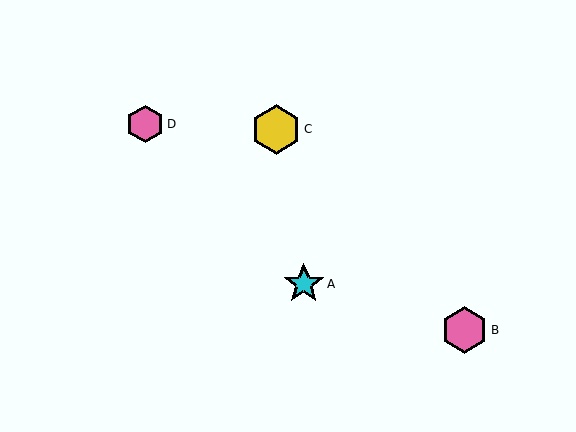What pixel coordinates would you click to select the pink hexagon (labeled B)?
Click at (464, 330) to select the pink hexagon B.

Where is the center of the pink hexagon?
The center of the pink hexagon is at (464, 330).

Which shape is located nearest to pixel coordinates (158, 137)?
The pink hexagon (labeled D) at (145, 124) is nearest to that location.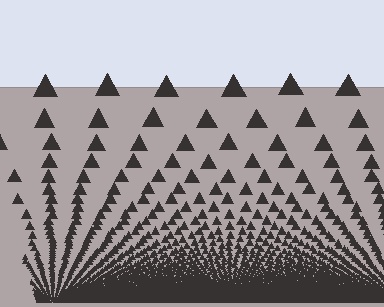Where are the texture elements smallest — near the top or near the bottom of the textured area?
Near the bottom.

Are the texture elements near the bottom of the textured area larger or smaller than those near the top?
Smaller. The gradient is inverted — elements near the bottom are smaller and denser.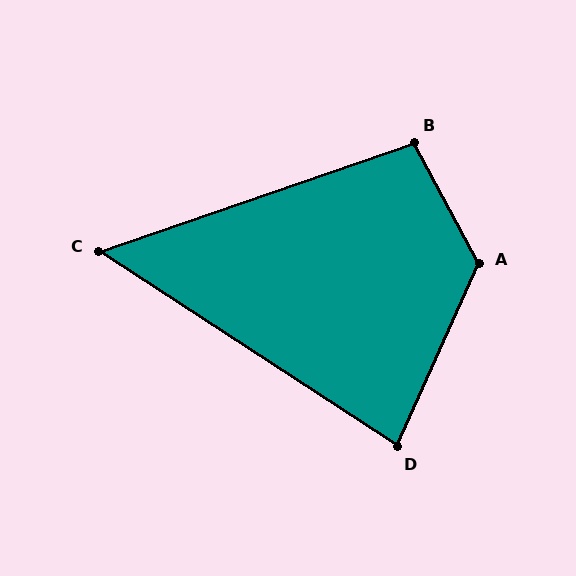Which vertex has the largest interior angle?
A, at approximately 128 degrees.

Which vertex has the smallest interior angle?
C, at approximately 52 degrees.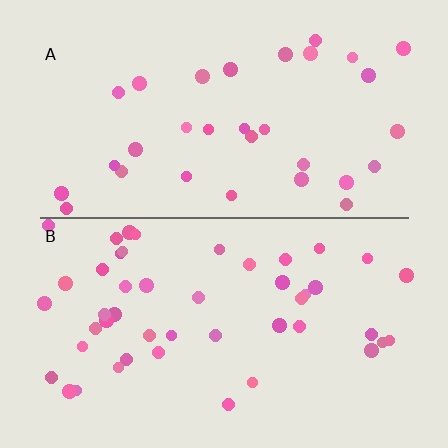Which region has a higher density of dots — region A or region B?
B (the bottom).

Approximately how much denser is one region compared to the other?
Approximately 1.5× — region B over region A.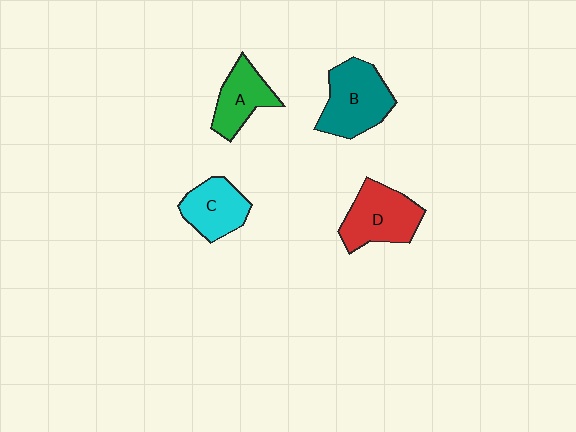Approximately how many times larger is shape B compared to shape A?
Approximately 1.4 times.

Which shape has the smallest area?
Shape A (green).